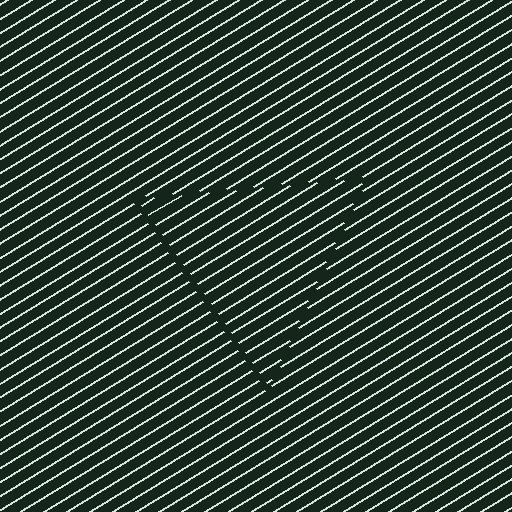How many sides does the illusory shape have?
3 sides — the line-ends trace a triangle.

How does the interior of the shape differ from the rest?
The interior of the shape contains the same grating, shifted by half a period — the contour is defined by the phase discontinuity where line-ends from the inner and outer gratings abut.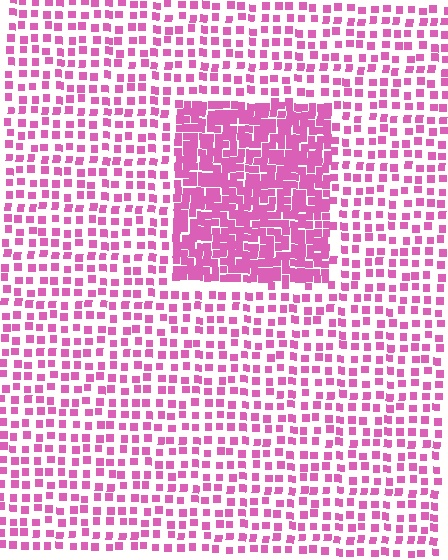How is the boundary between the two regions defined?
The boundary is defined by a change in element density (approximately 2.4x ratio). All elements are the same color, size, and shape.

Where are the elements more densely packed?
The elements are more densely packed inside the rectangle boundary.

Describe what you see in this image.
The image contains small pink elements arranged at two different densities. A rectangle-shaped region is visible where the elements are more densely packed than the surrounding area.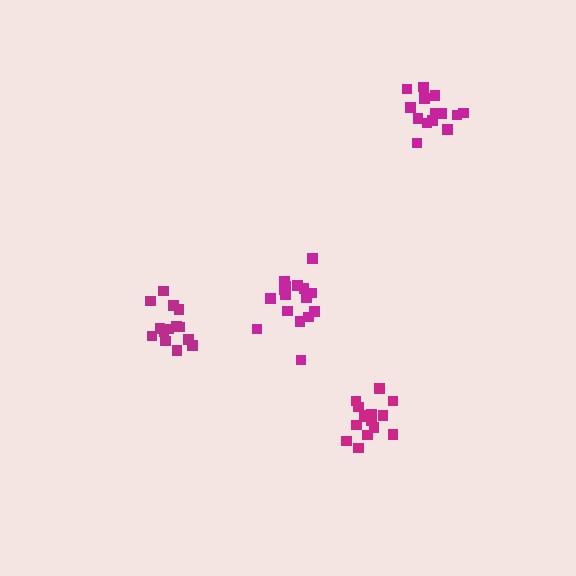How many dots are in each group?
Group 1: 14 dots, Group 2: 17 dots, Group 3: 15 dots, Group 4: 16 dots (62 total).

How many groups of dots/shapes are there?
There are 4 groups.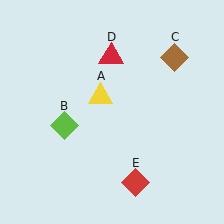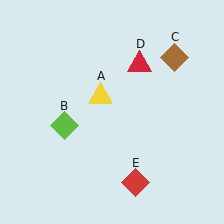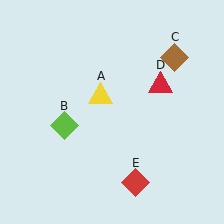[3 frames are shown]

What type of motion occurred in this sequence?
The red triangle (object D) rotated clockwise around the center of the scene.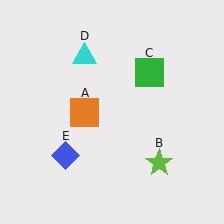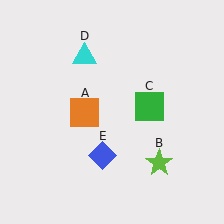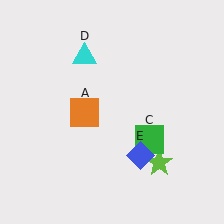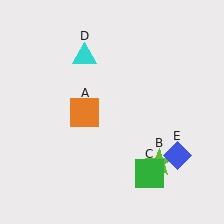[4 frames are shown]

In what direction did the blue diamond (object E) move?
The blue diamond (object E) moved right.